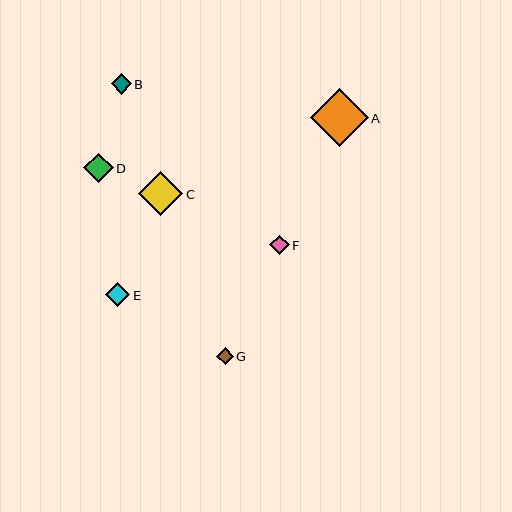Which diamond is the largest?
Diamond A is the largest with a size of approximately 58 pixels.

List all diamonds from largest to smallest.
From largest to smallest: A, C, D, E, B, F, G.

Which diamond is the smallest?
Diamond G is the smallest with a size of approximately 17 pixels.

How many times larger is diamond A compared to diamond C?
Diamond A is approximately 1.3 times the size of diamond C.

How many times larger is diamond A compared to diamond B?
Diamond A is approximately 2.9 times the size of diamond B.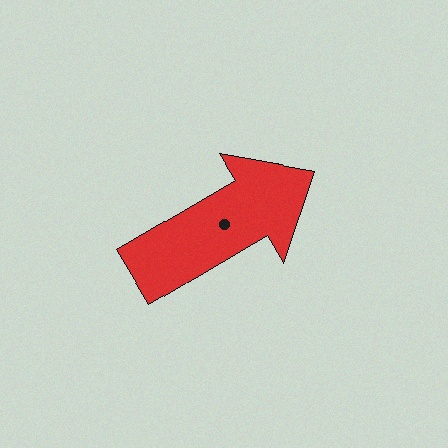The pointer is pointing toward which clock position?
Roughly 2 o'clock.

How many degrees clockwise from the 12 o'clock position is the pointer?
Approximately 59 degrees.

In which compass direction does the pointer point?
Northeast.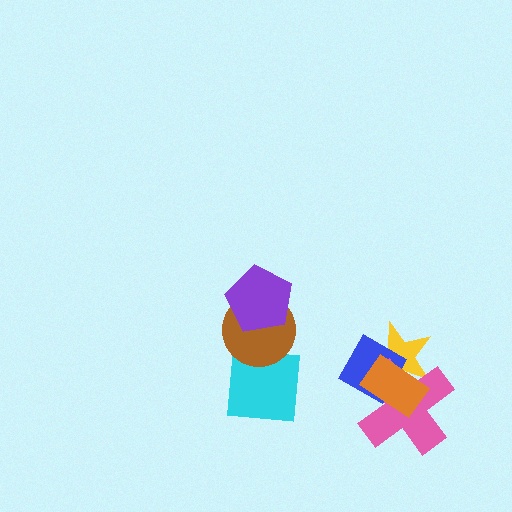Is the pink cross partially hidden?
Yes, it is partially covered by another shape.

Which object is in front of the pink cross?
The orange rectangle is in front of the pink cross.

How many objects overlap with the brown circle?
2 objects overlap with the brown circle.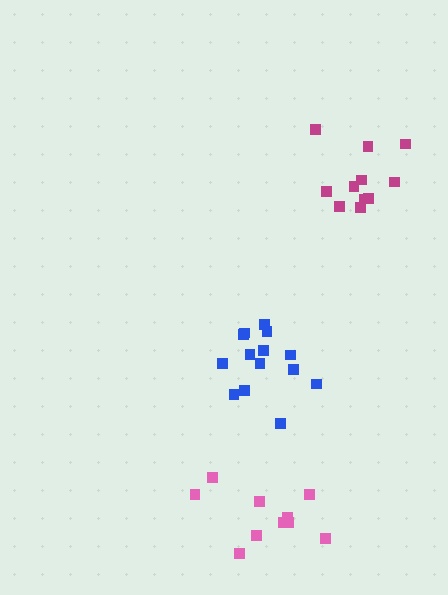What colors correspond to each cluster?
The clusters are colored: blue, pink, magenta.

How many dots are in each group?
Group 1: 14 dots, Group 2: 10 dots, Group 3: 11 dots (35 total).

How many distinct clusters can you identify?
There are 3 distinct clusters.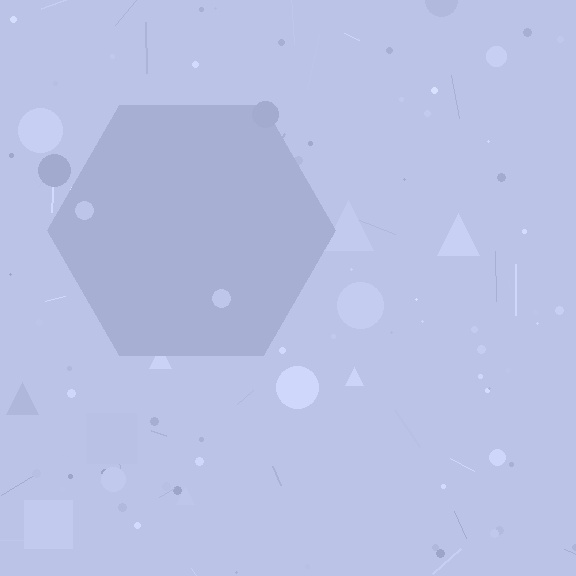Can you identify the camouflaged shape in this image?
The camouflaged shape is a hexagon.